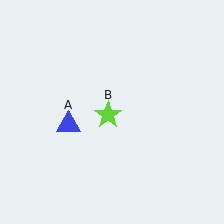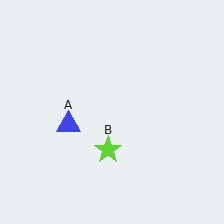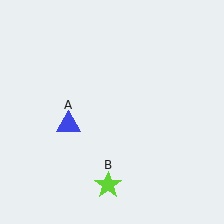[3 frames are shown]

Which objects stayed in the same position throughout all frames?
Blue triangle (object A) remained stationary.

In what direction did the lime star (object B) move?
The lime star (object B) moved down.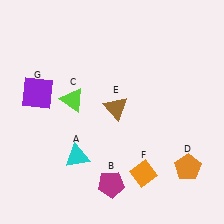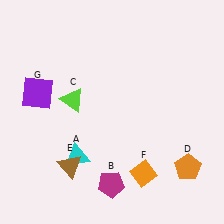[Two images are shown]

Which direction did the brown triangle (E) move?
The brown triangle (E) moved down.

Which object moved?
The brown triangle (E) moved down.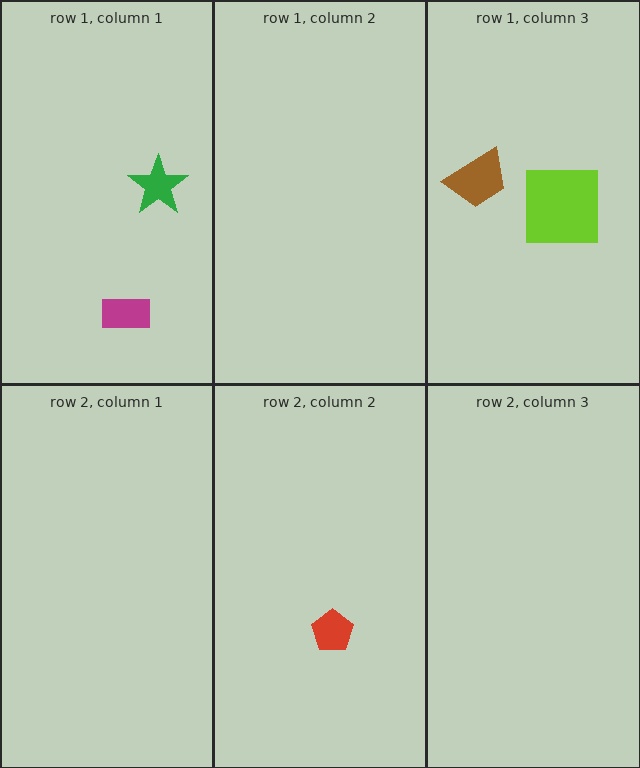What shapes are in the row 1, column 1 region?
The green star, the magenta rectangle.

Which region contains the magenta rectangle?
The row 1, column 1 region.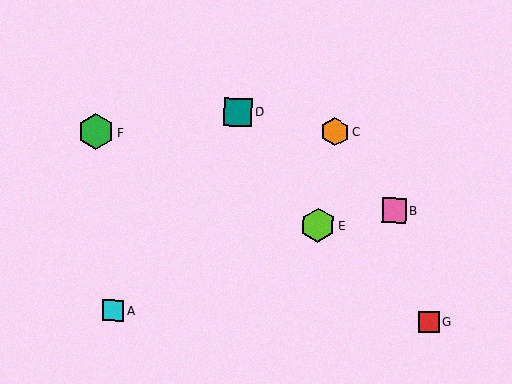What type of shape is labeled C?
Shape C is an orange hexagon.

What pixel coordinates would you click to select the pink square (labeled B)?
Click at (394, 211) to select the pink square B.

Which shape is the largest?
The green hexagon (labeled F) is the largest.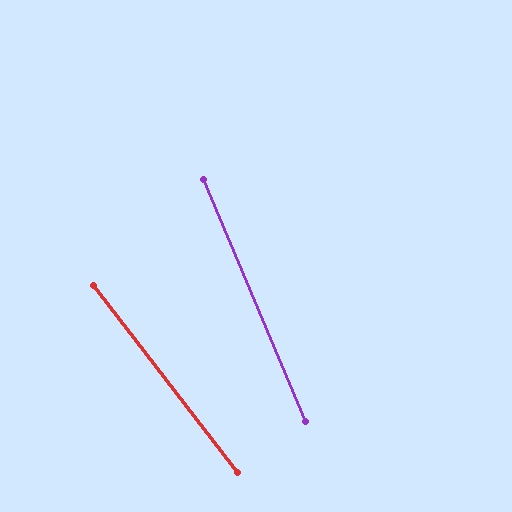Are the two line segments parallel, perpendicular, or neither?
Neither parallel nor perpendicular — they differ by about 15°.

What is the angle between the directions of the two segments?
Approximately 15 degrees.